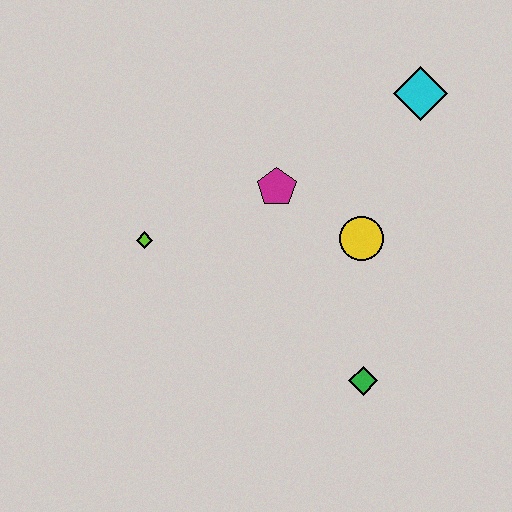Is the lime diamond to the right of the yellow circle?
No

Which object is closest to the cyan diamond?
The yellow circle is closest to the cyan diamond.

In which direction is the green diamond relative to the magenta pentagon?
The green diamond is below the magenta pentagon.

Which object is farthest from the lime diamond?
The cyan diamond is farthest from the lime diamond.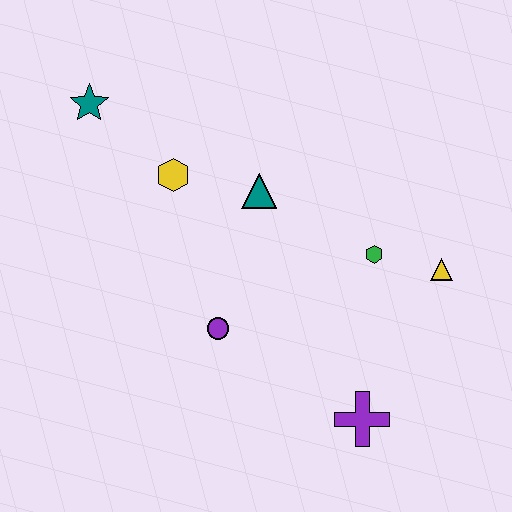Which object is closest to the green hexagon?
The yellow triangle is closest to the green hexagon.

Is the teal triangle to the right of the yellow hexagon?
Yes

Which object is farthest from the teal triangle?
The purple cross is farthest from the teal triangle.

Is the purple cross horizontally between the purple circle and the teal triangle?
No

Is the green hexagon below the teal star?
Yes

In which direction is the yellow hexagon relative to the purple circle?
The yellow hexagon is above the purple circle.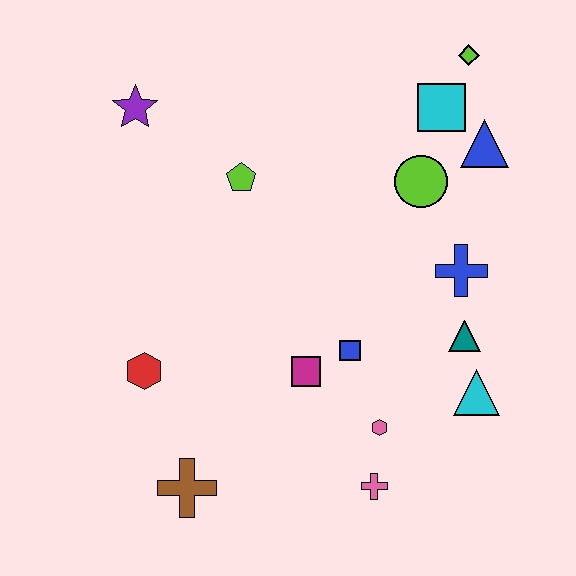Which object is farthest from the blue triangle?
The brown cross is farthest from the blue triangle.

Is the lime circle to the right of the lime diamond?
No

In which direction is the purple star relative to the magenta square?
The purple star is above the magenta square.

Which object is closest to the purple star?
The lime pentagon is closest to the purple star.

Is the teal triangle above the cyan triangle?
Yes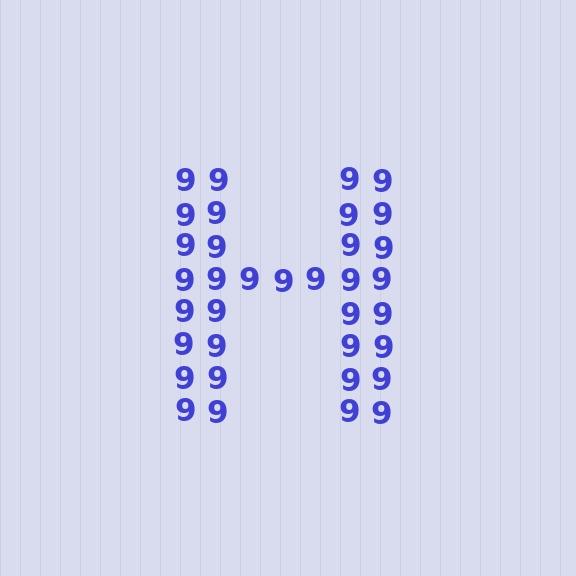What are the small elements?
The small elements are digit 9's.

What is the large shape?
The large shape is the letter H.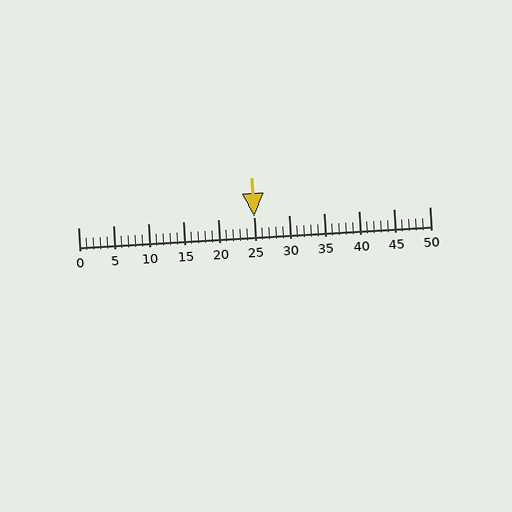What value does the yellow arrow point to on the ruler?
The yellow arrow points to approximately 25.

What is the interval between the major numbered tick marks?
The major tick marks are spaced 5 units apart.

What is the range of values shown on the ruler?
The ruler shows values from 0 to 50.